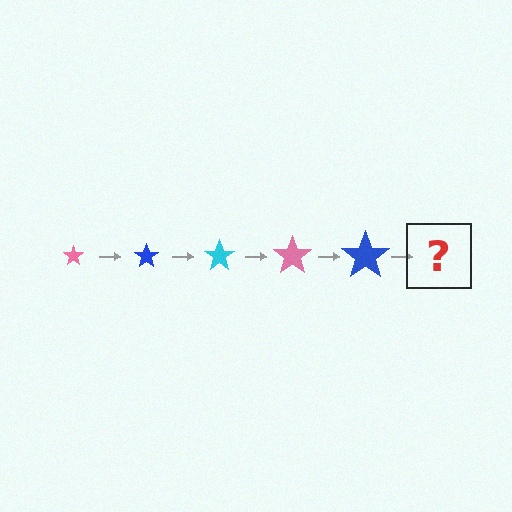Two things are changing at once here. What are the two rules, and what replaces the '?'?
The two rules are that the star grows larger each step and the color cycles through pink, blue, and cyan. The '?' should be a cyan star, larger than the previous one.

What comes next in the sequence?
The next element should be a cyan star, larger than the previous one.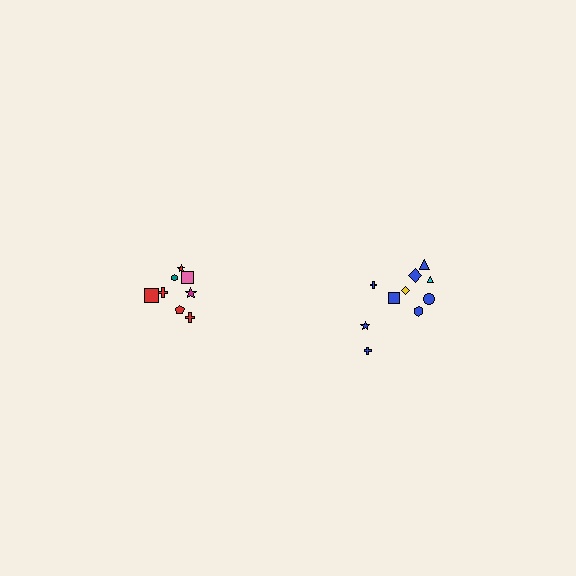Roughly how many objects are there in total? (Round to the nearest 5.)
Roughly 20 objects in total.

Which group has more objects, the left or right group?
The right group.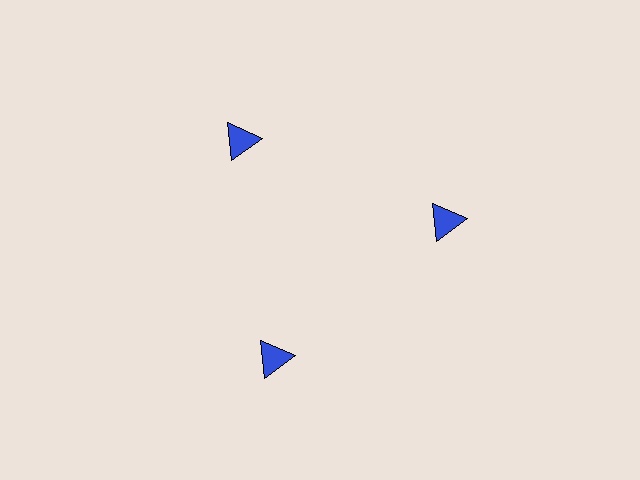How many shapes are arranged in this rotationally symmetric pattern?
There are 3 shapes, arranged in 3 groups of 1.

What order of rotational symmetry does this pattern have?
This pattern has 3-fold rotational symmetry.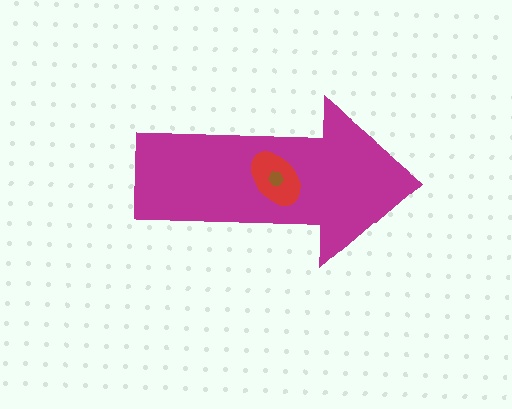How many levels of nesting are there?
3.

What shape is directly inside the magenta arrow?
The red ellipse.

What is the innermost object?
The brown hexagon.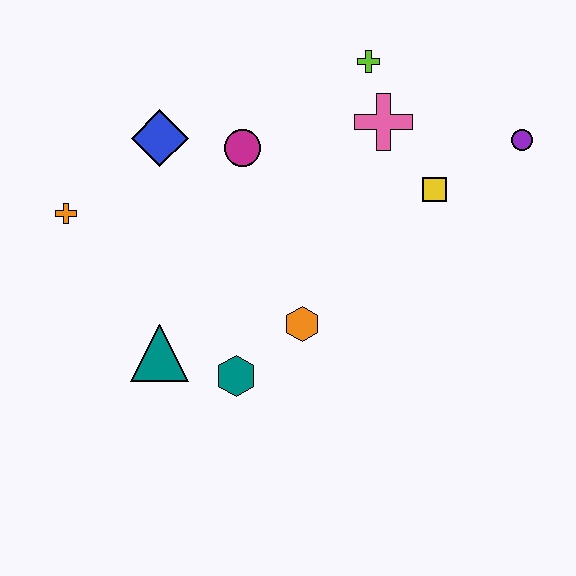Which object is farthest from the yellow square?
The orange cross is farthest from the yellow square.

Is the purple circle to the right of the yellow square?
Yes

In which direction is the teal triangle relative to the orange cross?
The teal triangle is below the orange cross.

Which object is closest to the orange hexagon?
The teal hexagon is closest to the orange hexagon.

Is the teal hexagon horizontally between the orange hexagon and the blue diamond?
Yes